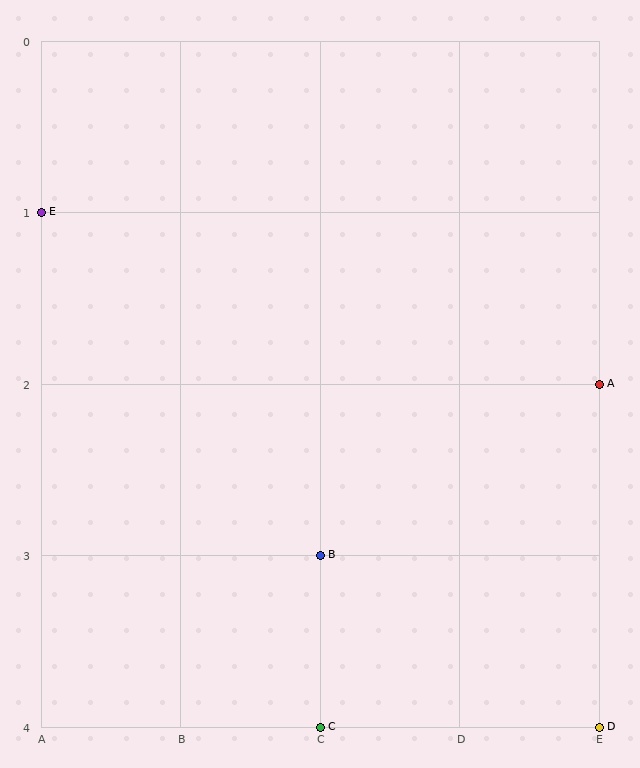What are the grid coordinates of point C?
Point C is at grid coordinates (C, 4).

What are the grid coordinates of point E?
Point E is at grid coordinates (A, 1).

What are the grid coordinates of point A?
Point A is at grid coordinates (E, 2).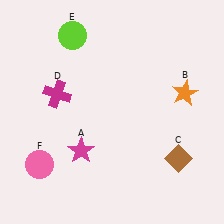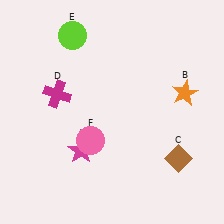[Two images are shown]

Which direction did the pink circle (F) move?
The pink circle (F) moved right.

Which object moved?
The pink circle (F) moved right.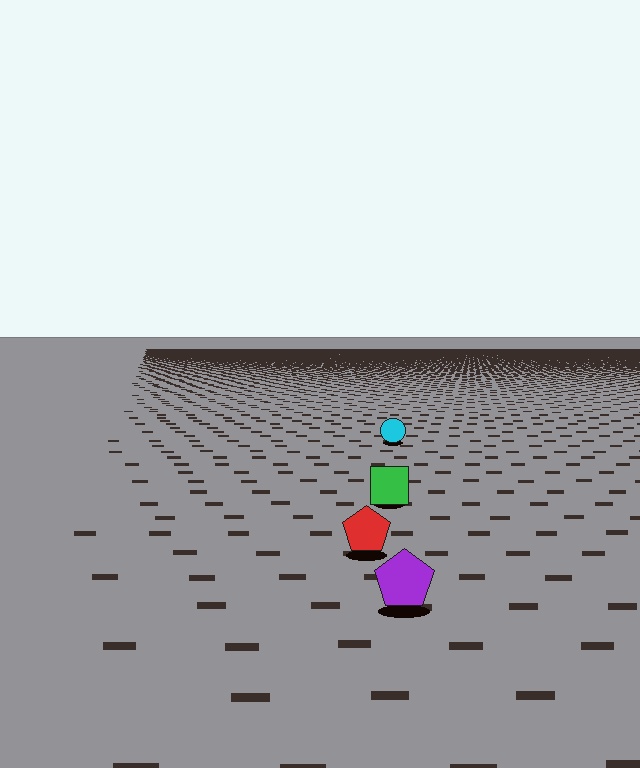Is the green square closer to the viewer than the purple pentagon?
No. The purple pentagon is closer — you can tell from the texture gradient: the ground texture is coarser near it.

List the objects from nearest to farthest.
From nearest to farthest: the purple pentagon, the red pentagon, the green square, the cyan circle.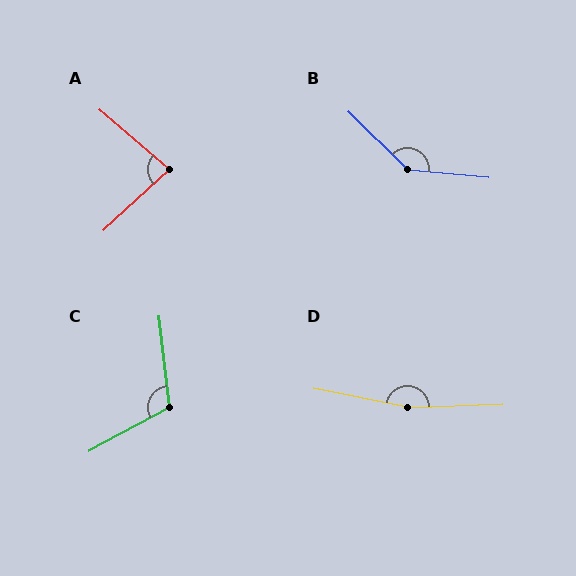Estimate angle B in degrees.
Approximately 141 degrees.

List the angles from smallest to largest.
A (83°), C (112°), B (141°), D (167°).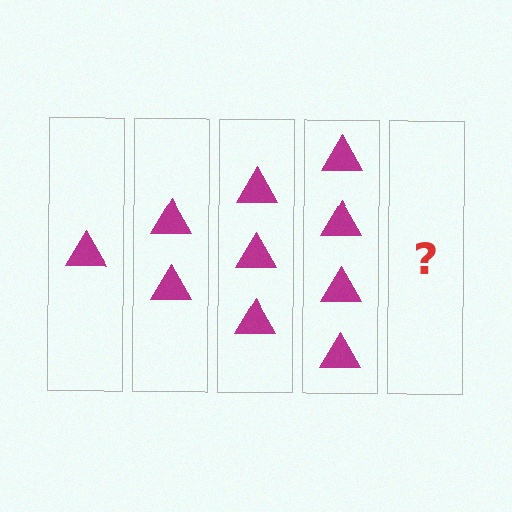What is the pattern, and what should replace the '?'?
The pattern is that each step adds one more triangle. The '?' should be 5 triangles.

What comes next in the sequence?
The next element should be 5 triangles.